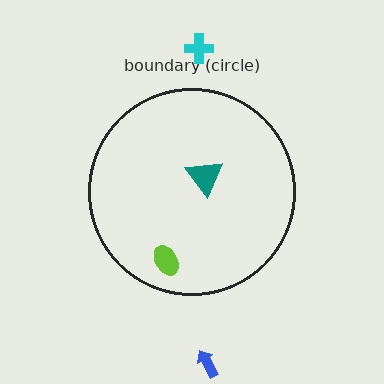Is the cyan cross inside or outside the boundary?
Outside.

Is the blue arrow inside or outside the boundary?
Outside.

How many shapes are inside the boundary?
2 inside, 2 outside.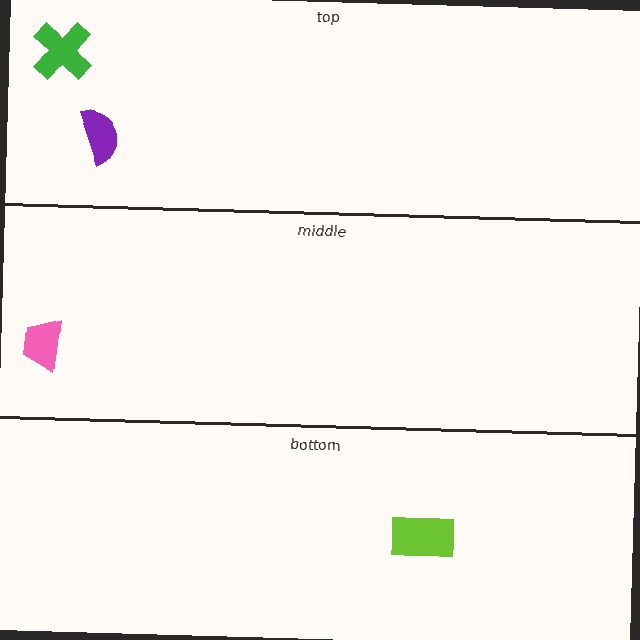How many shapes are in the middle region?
1.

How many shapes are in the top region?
2.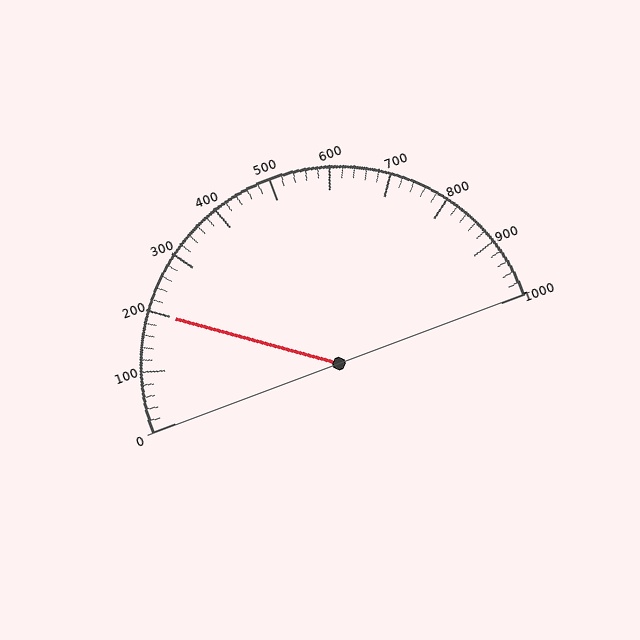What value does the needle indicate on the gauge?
The needle indicates approximately 200.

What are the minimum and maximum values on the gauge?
The gauge ranges from 0 to 1000.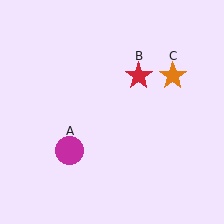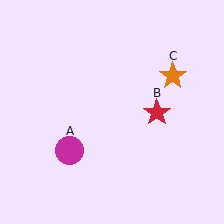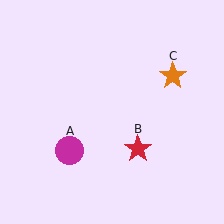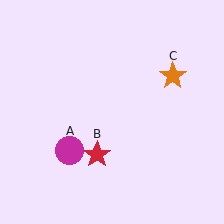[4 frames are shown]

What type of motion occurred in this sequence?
The red star (object B) rotated clockwise around the center of the scene.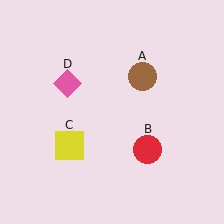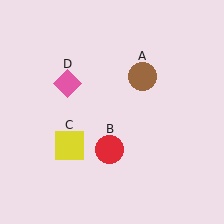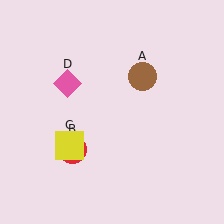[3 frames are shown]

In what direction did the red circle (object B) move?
The red circle (object B) moved left.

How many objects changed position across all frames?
1 object changed position: red circle (object B).